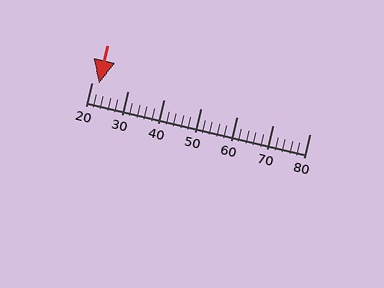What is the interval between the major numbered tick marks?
The major tick marks are spaced 10 units apart.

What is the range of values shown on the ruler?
The ruler shows values from 20 to 80.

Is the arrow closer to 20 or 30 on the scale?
The arrow is closer to 20.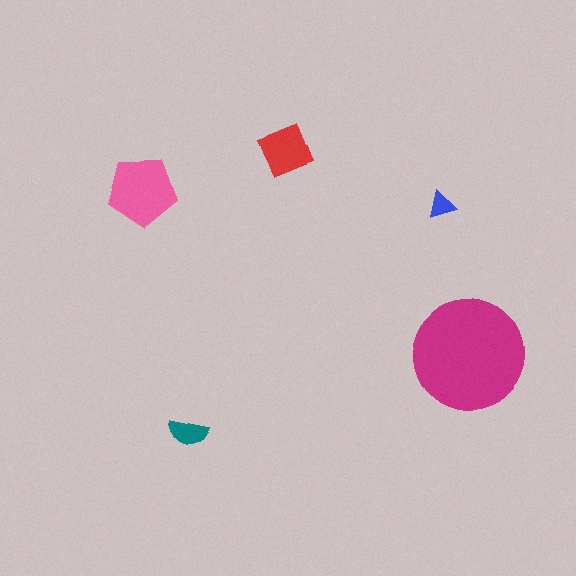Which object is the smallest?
The blue triangle.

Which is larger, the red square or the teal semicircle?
The red square.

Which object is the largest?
The magenta circle.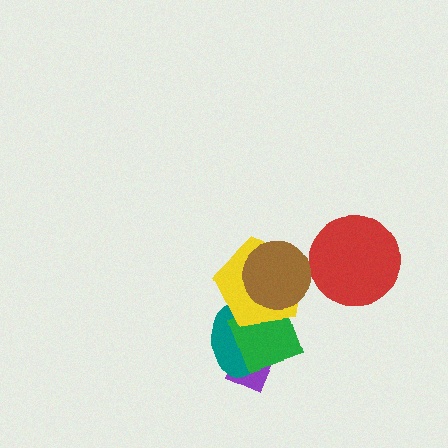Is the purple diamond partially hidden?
Yes, it is partially covered by another shape.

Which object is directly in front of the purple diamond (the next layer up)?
The teal ellipse is directly in front of the purple diamond.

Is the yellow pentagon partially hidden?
Yes, it is partially covered by another shape.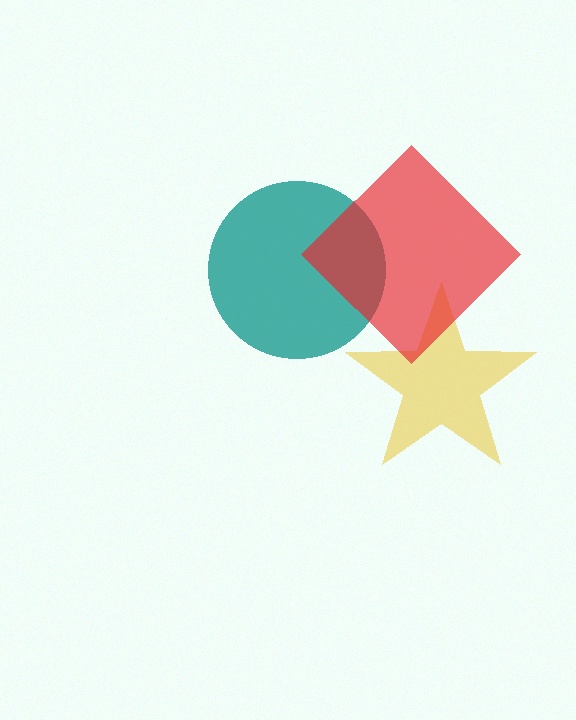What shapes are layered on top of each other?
The layered shapes are: a yellow star, a teal circle, a red diamond.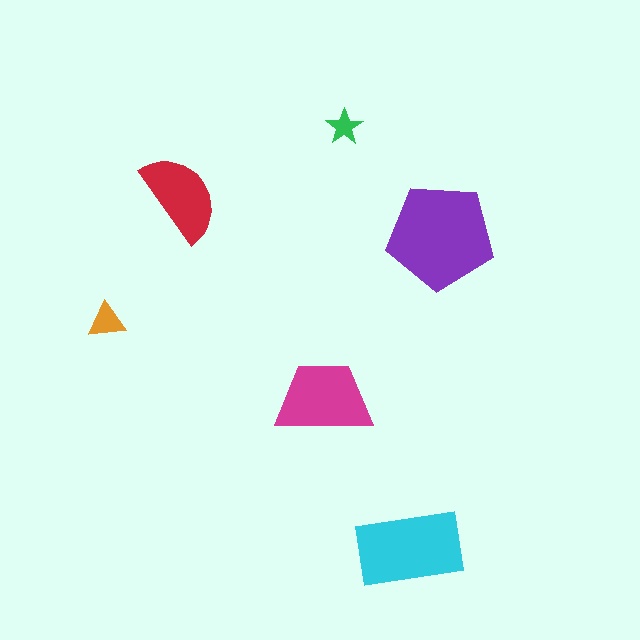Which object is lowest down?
The cyan rectangle is bottommost.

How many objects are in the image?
There are 6 objects in the image.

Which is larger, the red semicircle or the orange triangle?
The red semicircle.